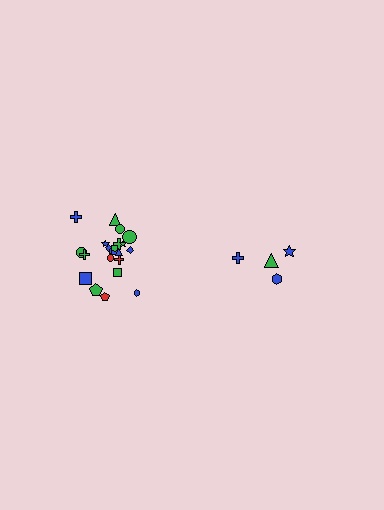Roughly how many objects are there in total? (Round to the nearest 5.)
Roughly 25 objects in total.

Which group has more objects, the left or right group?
The left group.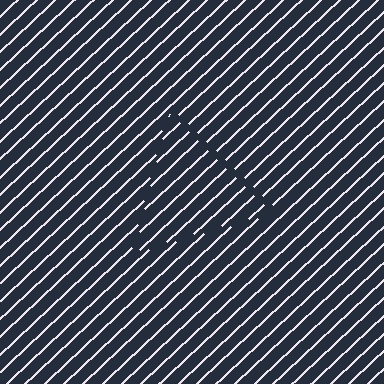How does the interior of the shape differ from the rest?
The interior of the shape contains the same grating, shifted by half a period — the contour is defined by the phase discontinuity where line-ends from the inner and outer gratings abut.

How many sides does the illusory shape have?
3 sides — the line-ends trace a triangle.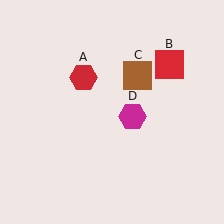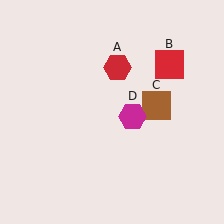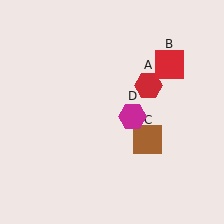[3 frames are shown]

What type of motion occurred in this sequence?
The red hexagon (object A), brown square (object C) rotated clockwise around the center of the scene.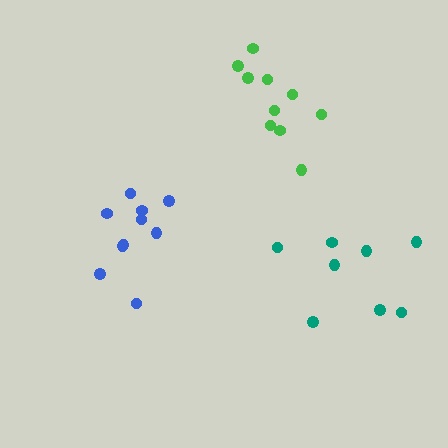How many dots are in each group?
Group 1: 8 dots, Group 2: 10 dots, Group 3: 10 dots (28 total).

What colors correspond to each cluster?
The clusters are colored: teal, blue, green.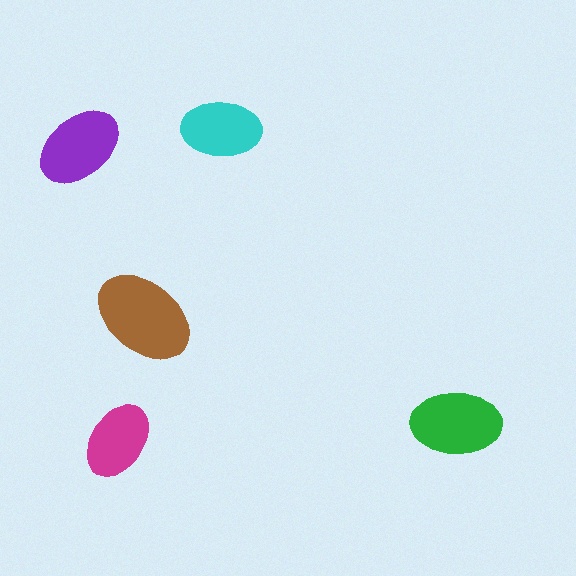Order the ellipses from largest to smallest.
the brown one, the green one, the purple one, the cyan one, the magenta one.